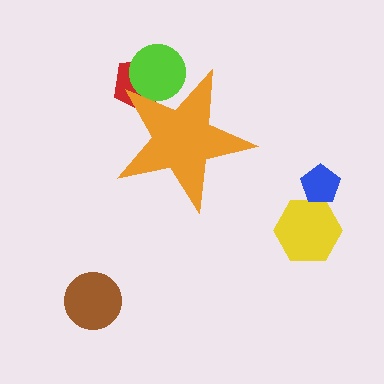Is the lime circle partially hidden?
Yes, the lime circle is partially hidden behind the orange star.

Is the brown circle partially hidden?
No, the brown circle is fully visible.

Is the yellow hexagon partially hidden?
No, the yellow hexagon is fully visible.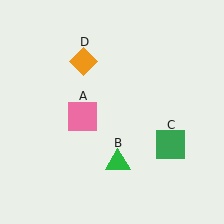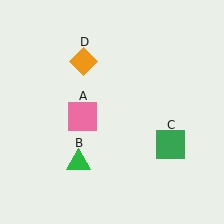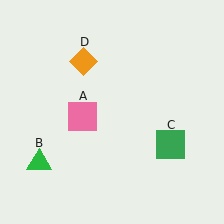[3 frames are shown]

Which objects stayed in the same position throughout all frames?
Pink square (object A) and green square (object C) and orange diamond (object D) remained stationary.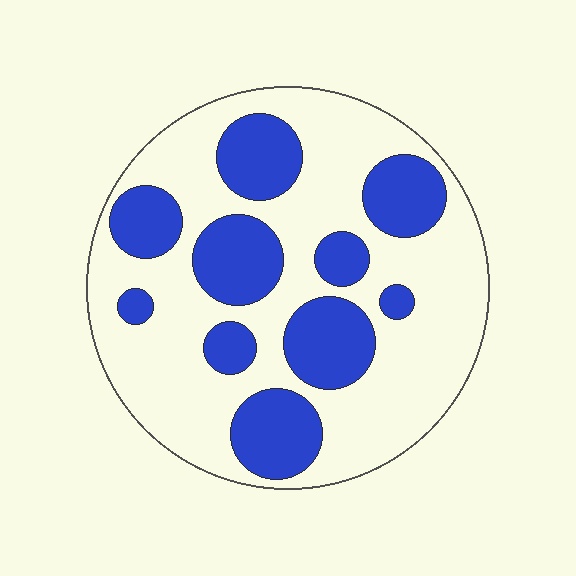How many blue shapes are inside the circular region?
10.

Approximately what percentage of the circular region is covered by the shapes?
Approximately 35%.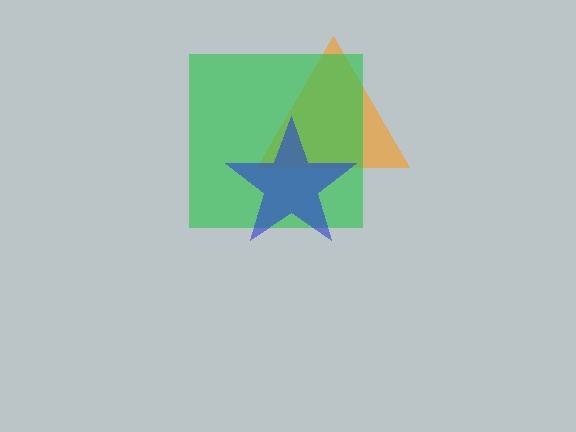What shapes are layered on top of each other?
The layered shapes are: an orange triangle, a green square, a blue star.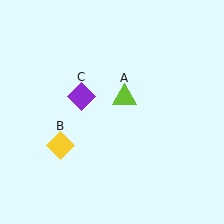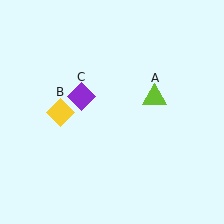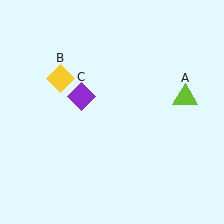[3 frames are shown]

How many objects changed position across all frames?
2 objects changed position: lime triangle (object A), yellow diamond (object B).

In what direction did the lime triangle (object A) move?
The lime triangle (object A) moved right.